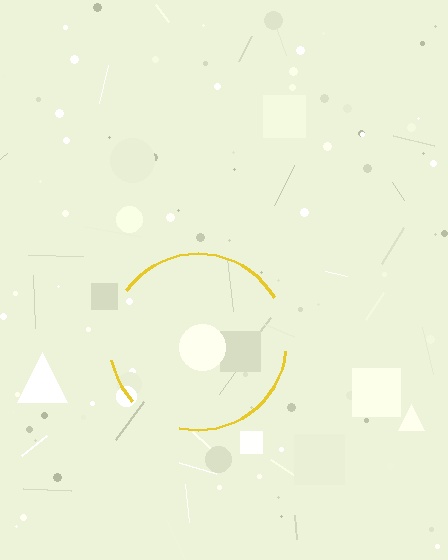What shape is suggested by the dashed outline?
The dashed outline suggests a circle.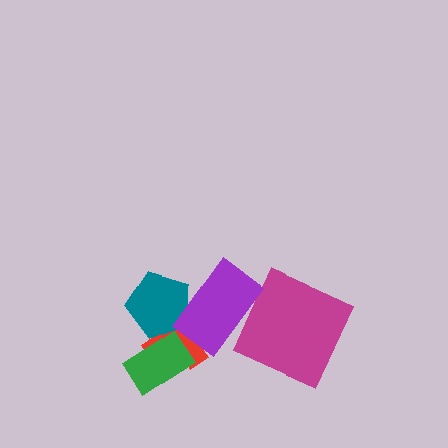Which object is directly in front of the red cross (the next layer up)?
The teal pentagon is directly in front of the red cross.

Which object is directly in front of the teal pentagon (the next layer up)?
The green rectangle is directly in front of the teal pentagon.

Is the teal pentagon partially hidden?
Yes, it is partially covered by another shape.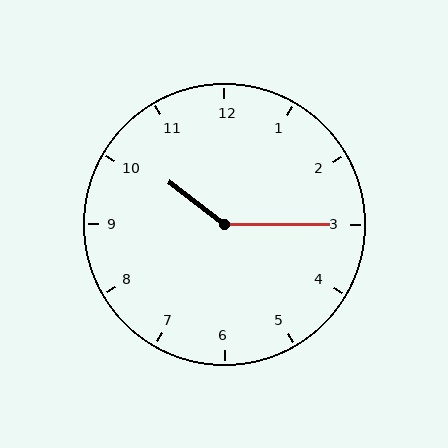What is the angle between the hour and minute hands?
Approximately 142 degrees.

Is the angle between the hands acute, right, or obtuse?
It is obtuse.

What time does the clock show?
10:15.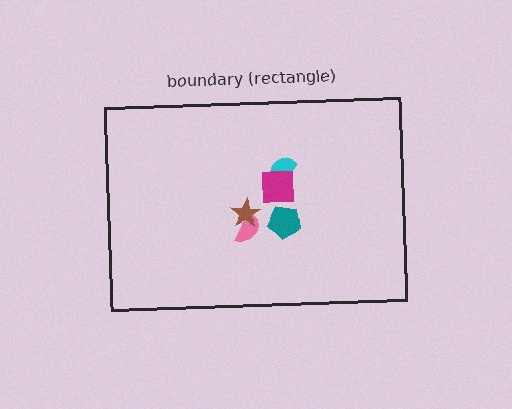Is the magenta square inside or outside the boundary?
Inside.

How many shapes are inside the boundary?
5 inside, 0 outside.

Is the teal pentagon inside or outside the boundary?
Inside.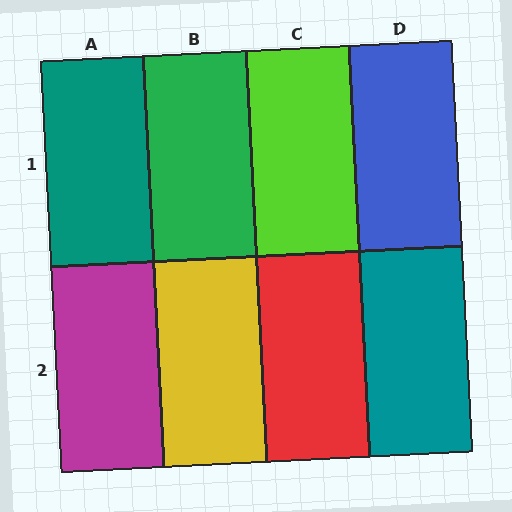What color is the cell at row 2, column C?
Red.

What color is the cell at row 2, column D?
Teal.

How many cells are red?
1 cell is red.